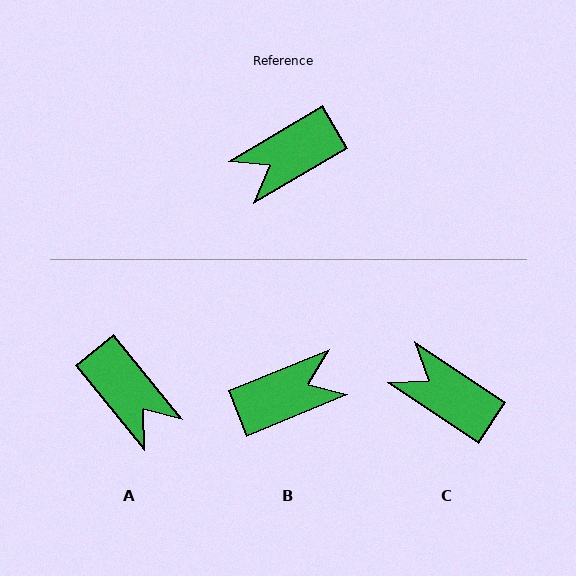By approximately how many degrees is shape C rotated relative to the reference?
Approximately 64 degrees clockwise.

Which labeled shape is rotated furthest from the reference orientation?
B, about 172 degrees away.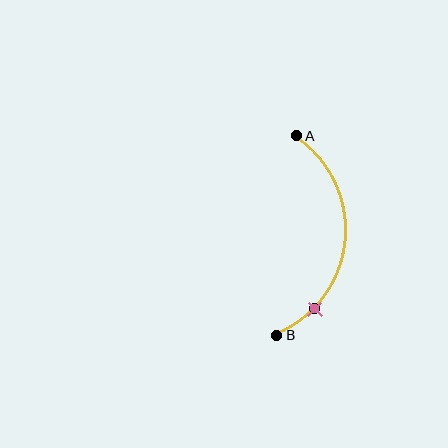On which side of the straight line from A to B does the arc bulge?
The arc bulges to the right of the straight line connecting A and B.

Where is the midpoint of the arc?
The arc midpoint is the point on the curve farthest from the straight line joining A and B. It sits to the right of that line.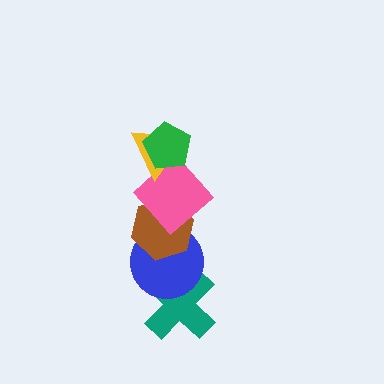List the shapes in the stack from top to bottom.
From top to bottom: the green pentagon, the yellow triangle, the pink diamond, the brown hexagon, the blue circle, the teal cross.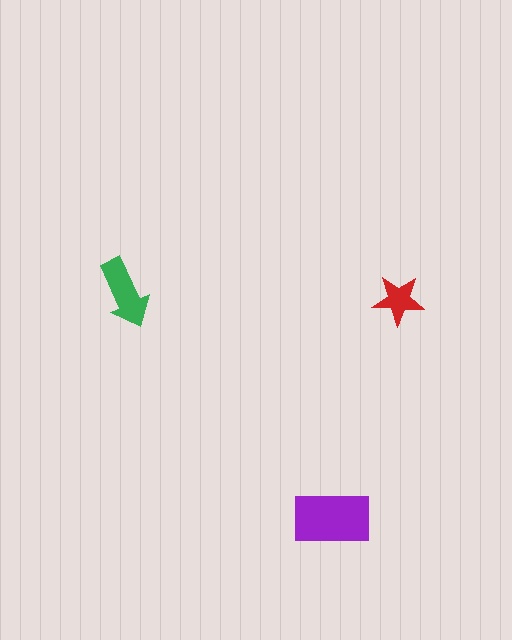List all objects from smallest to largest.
The red star, the green arrow, the purple rectangle.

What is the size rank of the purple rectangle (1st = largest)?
1st.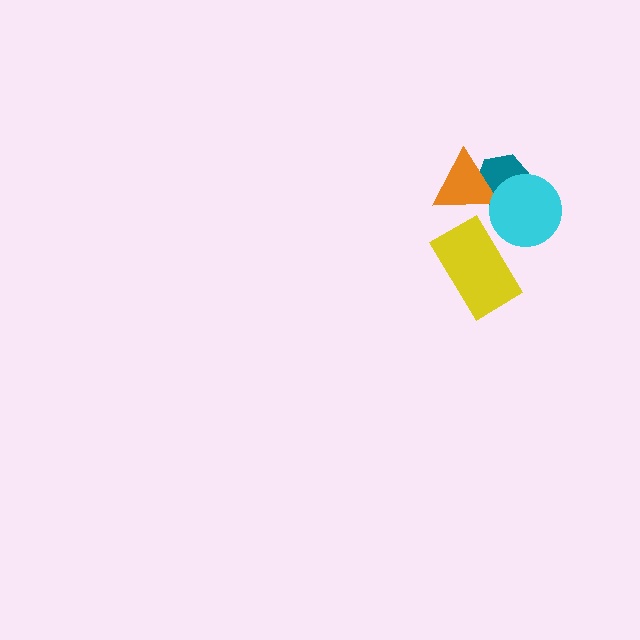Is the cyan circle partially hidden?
No, no other shape covers it.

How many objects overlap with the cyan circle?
2 objects overlap with the cyan circle.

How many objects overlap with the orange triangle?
2 objects overlap with the orange triangle.